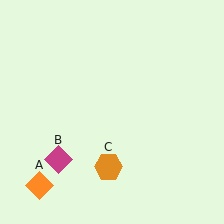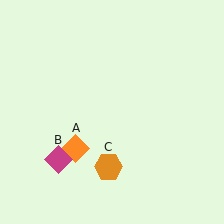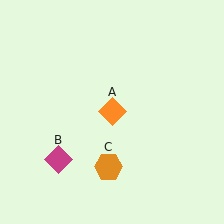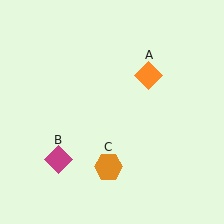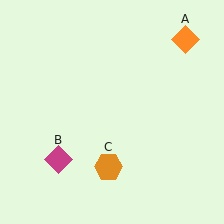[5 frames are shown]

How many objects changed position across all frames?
1 object changed position: orange diamond (object A).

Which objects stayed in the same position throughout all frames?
Magenta diamond (object B) and orange hexagon (object C) remained stationary.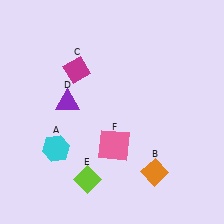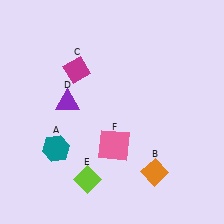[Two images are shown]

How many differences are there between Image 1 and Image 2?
There is 1 difference between the two images.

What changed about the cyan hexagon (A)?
In Image 1, A is cyan. In Image 2, it changed to teal.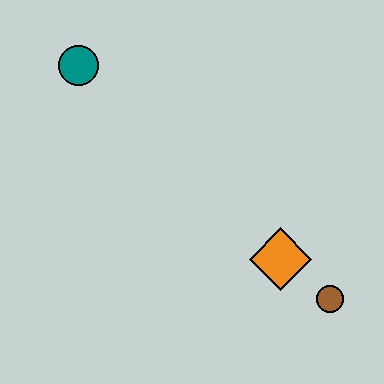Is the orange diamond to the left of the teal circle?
No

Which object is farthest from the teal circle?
The brown circle is farthest from the teal circle.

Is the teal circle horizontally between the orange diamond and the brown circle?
No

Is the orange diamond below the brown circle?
No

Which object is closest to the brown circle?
The orange diamond is closest to the brown circle.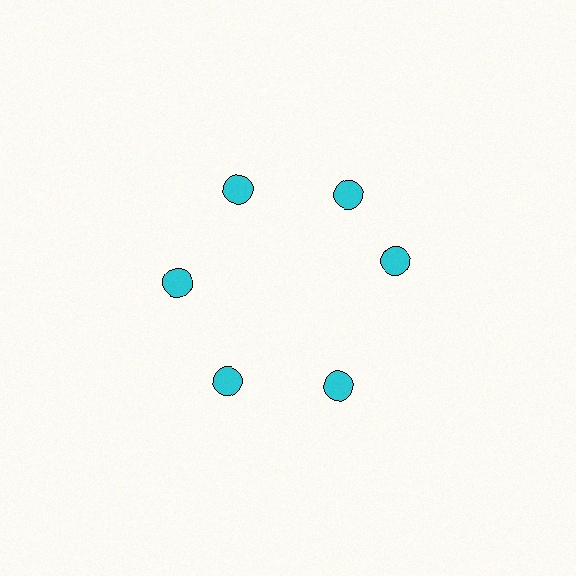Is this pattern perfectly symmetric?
No. The 6 cyan circles are arranged in a ring, but one element near the 3 o'clock position is rotated out of alignment along the ring, breaking the 6-fold rotational symmetry.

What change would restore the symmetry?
The symmetry would be restored by rotating it back into even spacing with its neighbors so that all 6 circles sit at equal angles and equal distance from the center.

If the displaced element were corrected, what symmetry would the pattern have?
It would have 6-fold rotational symmetry — the pattern would map onto itself every 60 degrees.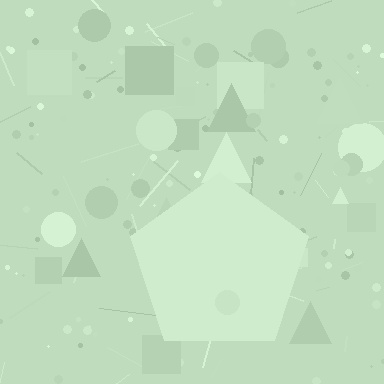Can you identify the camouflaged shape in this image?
The camouflaged shape is a pentagon.